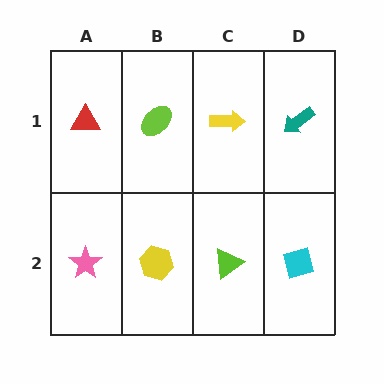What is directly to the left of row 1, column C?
A lime ellipse.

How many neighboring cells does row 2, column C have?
3.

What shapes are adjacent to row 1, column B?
A yellow hexagon (row 2, column B), a red triangle (row 1, column A), a yellow arrow (row 1, column C).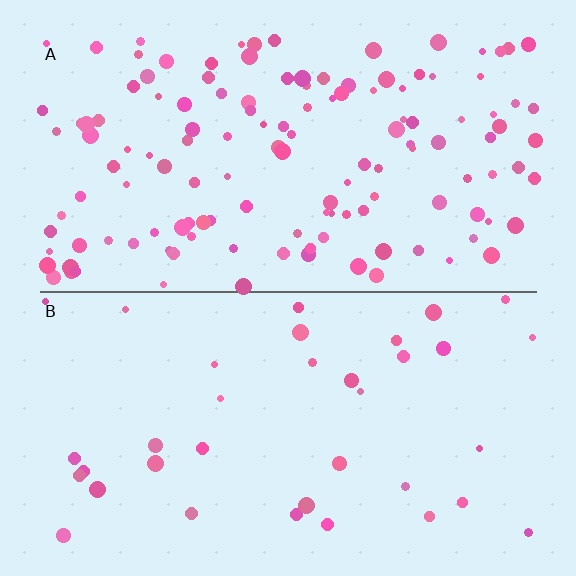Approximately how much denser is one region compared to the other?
Approximately 3.7× — region A over region B.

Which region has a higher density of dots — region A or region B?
A (the top).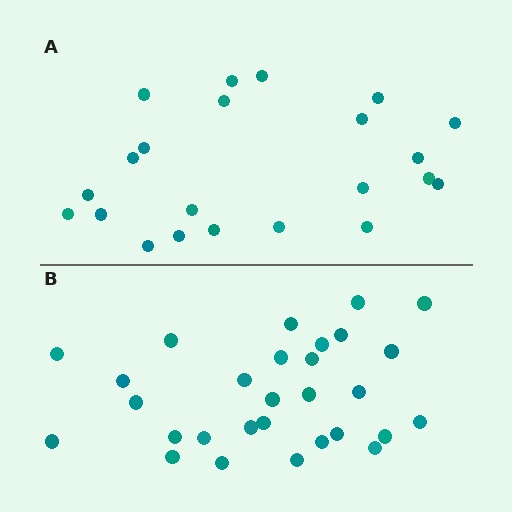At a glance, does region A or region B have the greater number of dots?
Region B (the bottom region) has more dots.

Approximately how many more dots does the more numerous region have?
Region B has roughly 8 or so more dots than region A.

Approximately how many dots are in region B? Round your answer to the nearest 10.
About 30 dots. (The exact count is 29, which rounds to 30.)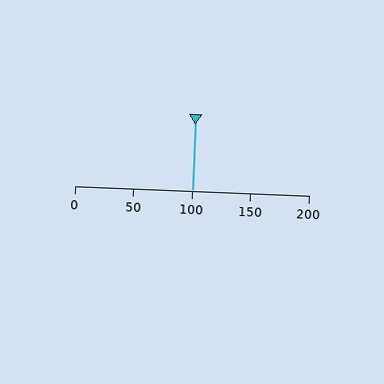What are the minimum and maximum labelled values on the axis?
The axis runs from 0 to 200.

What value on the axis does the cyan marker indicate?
The marker indicates approximately 100.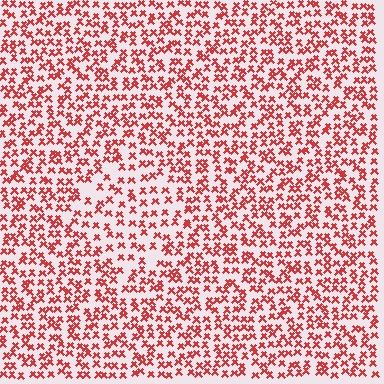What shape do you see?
I see a diamond.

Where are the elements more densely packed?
The elements are more densely packed outside the diamond boundary.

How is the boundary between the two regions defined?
The boundary is defined by a change in element density (approximately 1.6x ratio). All elements are the same color, size, and shape.